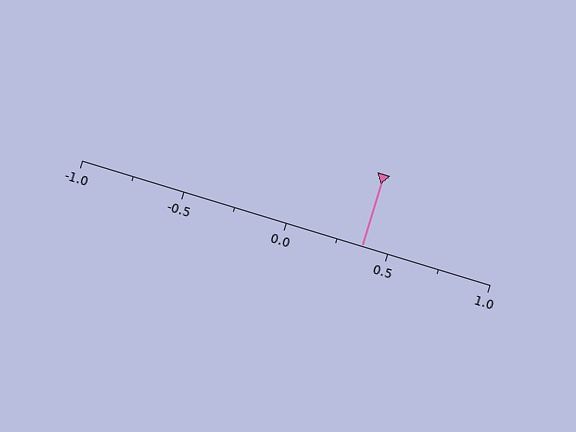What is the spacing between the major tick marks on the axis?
The major ticks are spaced 0.5 apart.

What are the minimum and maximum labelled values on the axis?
The axis runs from -1.0 to 1.0.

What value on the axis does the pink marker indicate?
The marker indicates approximately 0.38.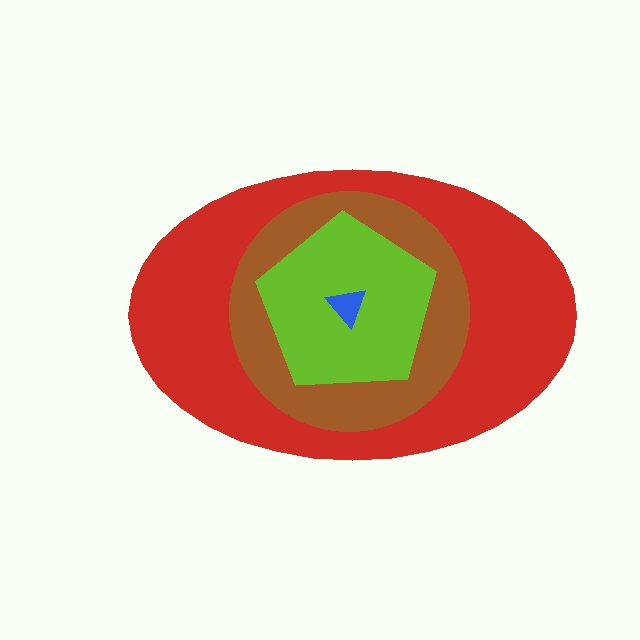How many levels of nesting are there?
4.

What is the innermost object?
The blue triangle.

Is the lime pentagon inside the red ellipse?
Yes.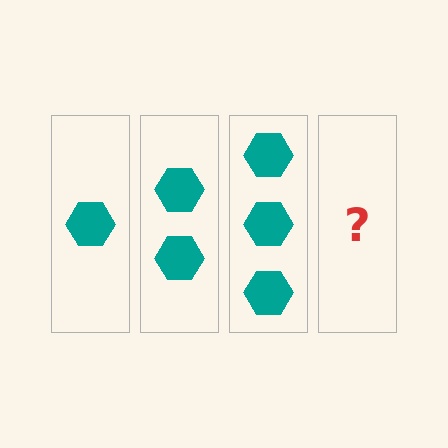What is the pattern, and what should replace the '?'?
The pattern is that each step adds one more hexagon. The '?' should be 4 hexagons.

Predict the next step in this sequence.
The next step is 4 hexagons.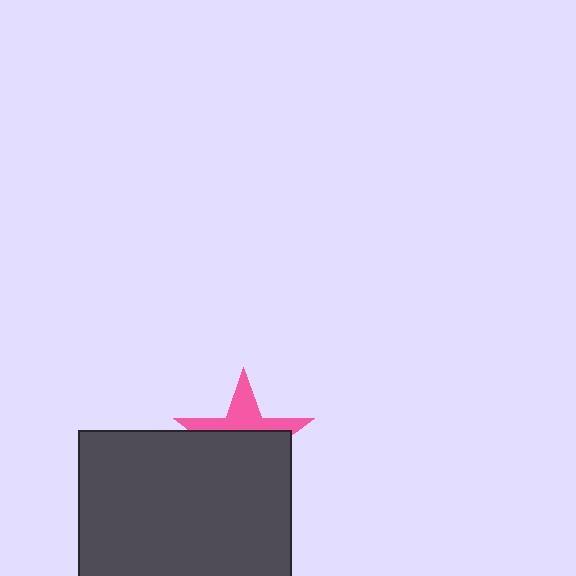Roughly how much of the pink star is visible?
A small part of it is visible (roughly 38%).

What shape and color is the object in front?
The object in front is a dark gray rectangle.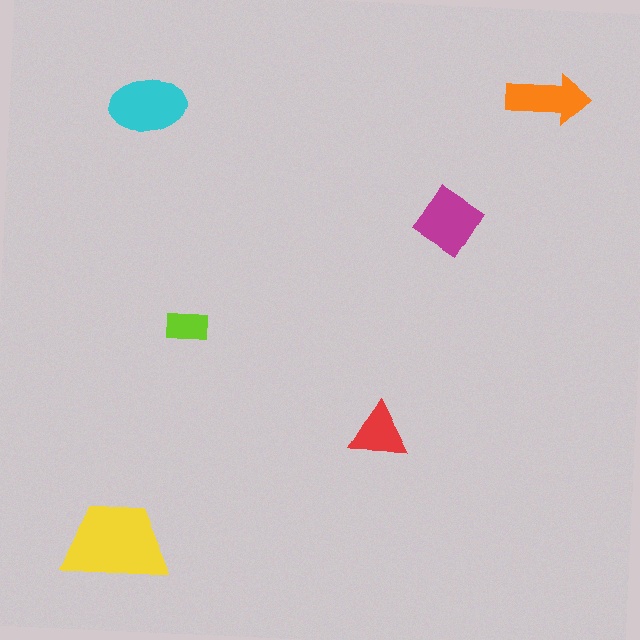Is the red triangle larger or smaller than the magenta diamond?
Smaller.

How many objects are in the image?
There are 6 objects in the image.